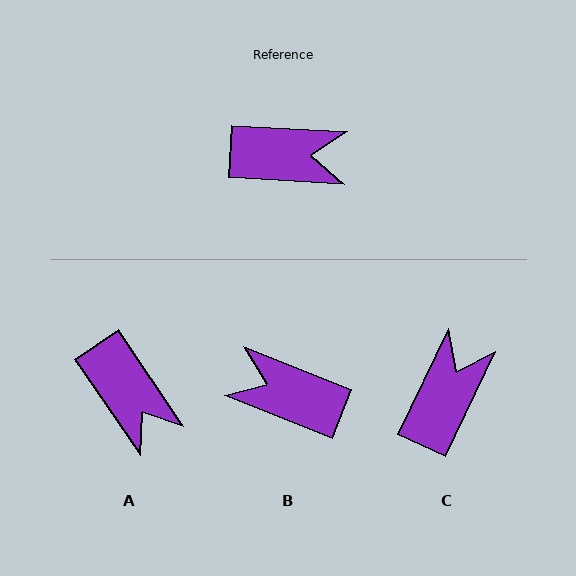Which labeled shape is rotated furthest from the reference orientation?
B, about 161 degrees away.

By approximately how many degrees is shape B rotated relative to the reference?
Approximately 161 degrees counter-clockwise.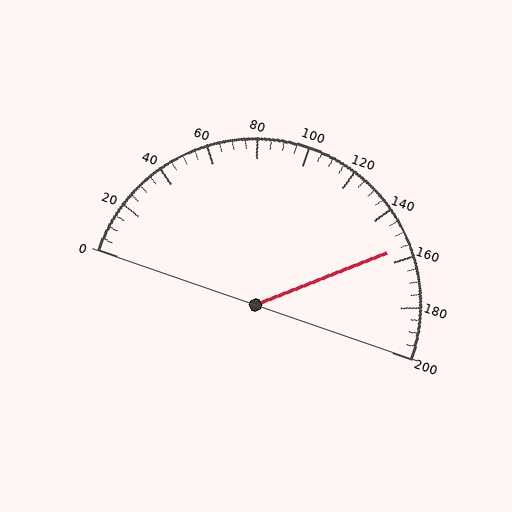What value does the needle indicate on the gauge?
The needle indicates approximately 155.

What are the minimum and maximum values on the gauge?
The gauge ranges from 0 to 200.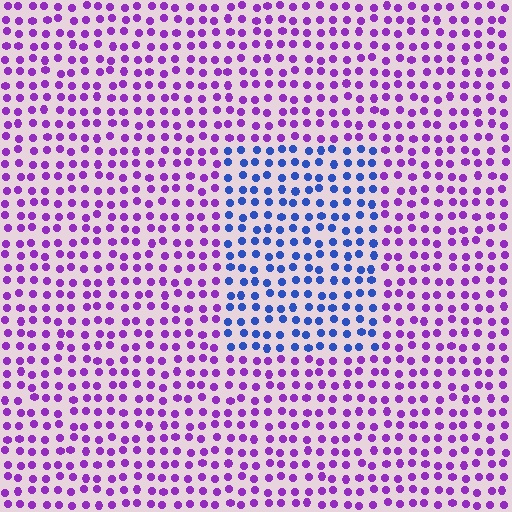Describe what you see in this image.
The image is filled with small purple elements in a uniform arrangement. A rectangle-shaped region is visible where the elements are tinted to a slightly different hue, forming a subtle color boundary.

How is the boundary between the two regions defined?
The boundary is defined purely by a slight shift in hue (about 57 degrees). Spacing, size, and orientation are identical on both sides.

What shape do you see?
I see a rectangle.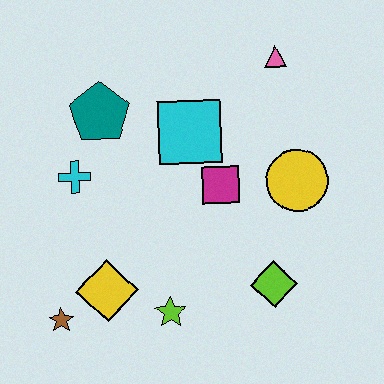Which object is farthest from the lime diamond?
The teal pentagon is farthest from the lime diamond.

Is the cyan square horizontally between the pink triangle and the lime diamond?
No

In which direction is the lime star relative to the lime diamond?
The lime star is to the left of the lime diamond.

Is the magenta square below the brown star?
No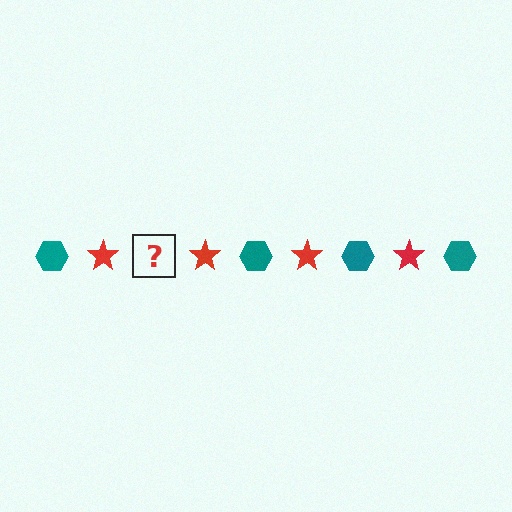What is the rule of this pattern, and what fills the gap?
The rule is that the pattern alternates between teal hexagon and red star. The gap should be filled with a teal hexagon.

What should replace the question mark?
The question mark should be replaced with a teal hexagon.